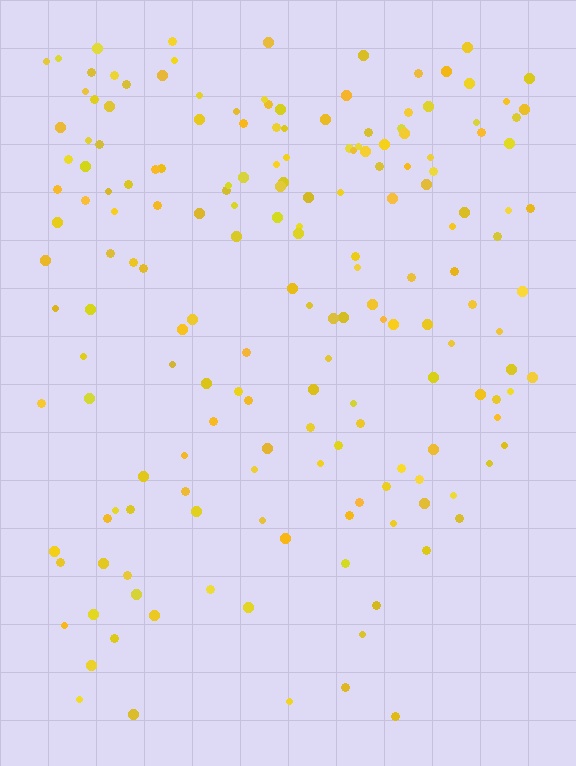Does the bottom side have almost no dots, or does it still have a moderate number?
Still a moderate number, just noticeably fewer than the top.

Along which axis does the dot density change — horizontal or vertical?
Vertical.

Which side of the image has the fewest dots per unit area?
The bottom.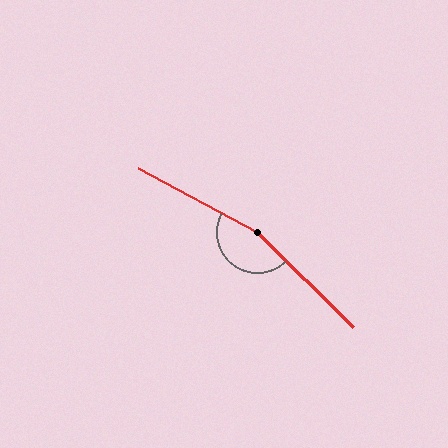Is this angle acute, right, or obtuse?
It is obtuse.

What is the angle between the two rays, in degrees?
Approximately 163 degrees.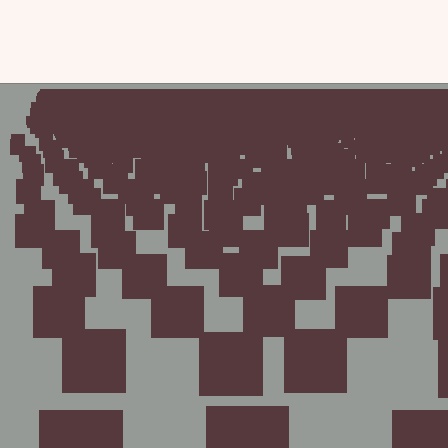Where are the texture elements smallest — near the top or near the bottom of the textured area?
Near the top.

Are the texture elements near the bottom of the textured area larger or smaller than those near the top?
Larger. Near the bottom, elements are closer to the viewer and appear at a bigger on-screen size.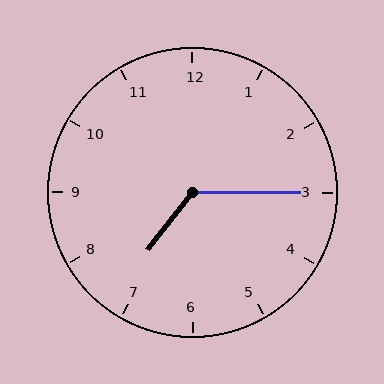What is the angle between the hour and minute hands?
Approximately 128 degrees.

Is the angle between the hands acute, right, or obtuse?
It is obtuse.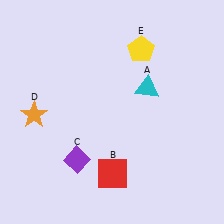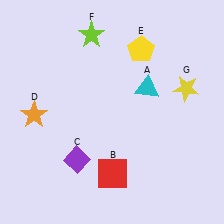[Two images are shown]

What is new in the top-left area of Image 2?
A lime star (F) was added in the top-left area of Image 2.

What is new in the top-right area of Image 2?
A yellow star (G) was added in the top-right area of Image 2.